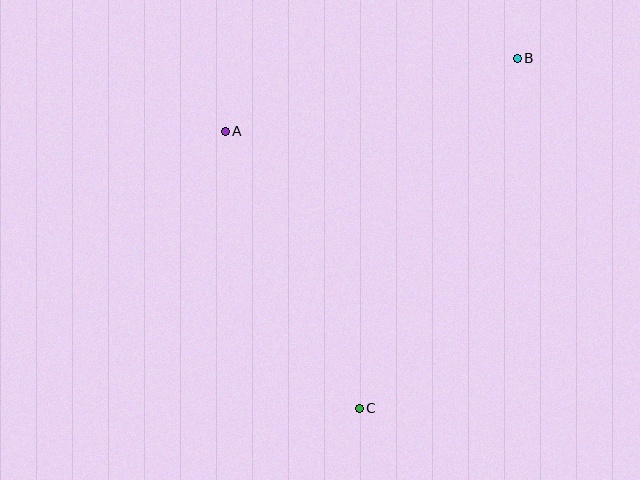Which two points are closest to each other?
Points A and B are closest to each other.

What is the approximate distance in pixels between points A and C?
The distance between A and C is approximately 308 pixels.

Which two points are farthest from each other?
Points B and C are farthest from each other.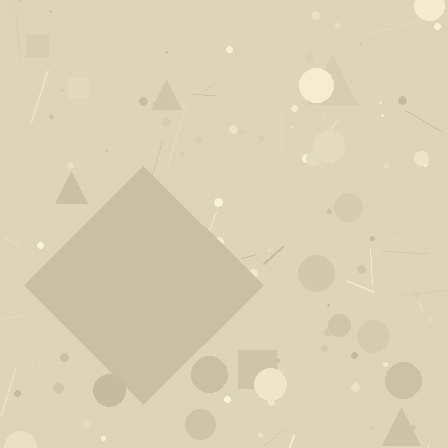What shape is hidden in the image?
A diamond is hidden in the image.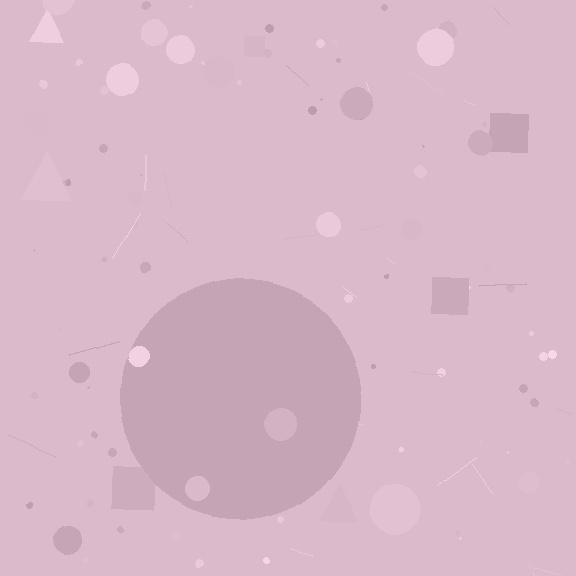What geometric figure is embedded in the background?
A circle is embedded in the background.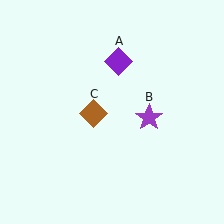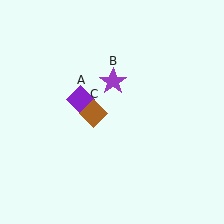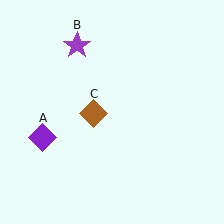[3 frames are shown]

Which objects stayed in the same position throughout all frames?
Brown diamond (object C) remained stationary.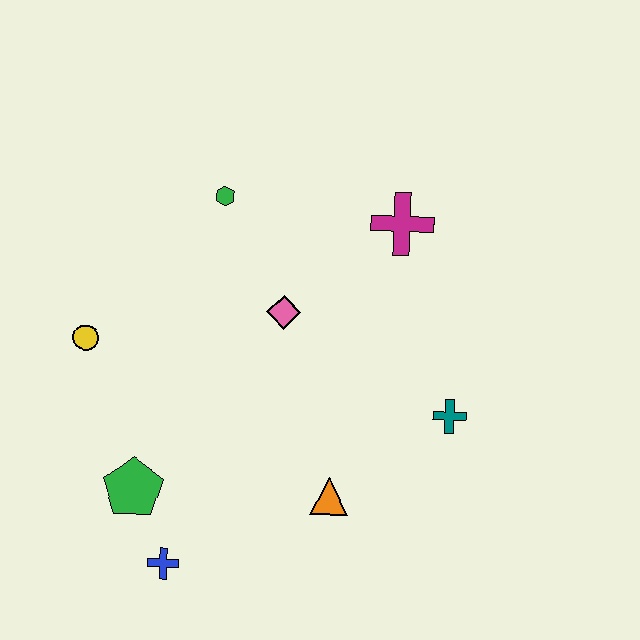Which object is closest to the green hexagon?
The pink diamond is closest to the green hexagon.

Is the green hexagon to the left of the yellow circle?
No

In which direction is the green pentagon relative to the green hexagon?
The green pentagon is below the green hexagon.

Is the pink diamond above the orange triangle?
Yes